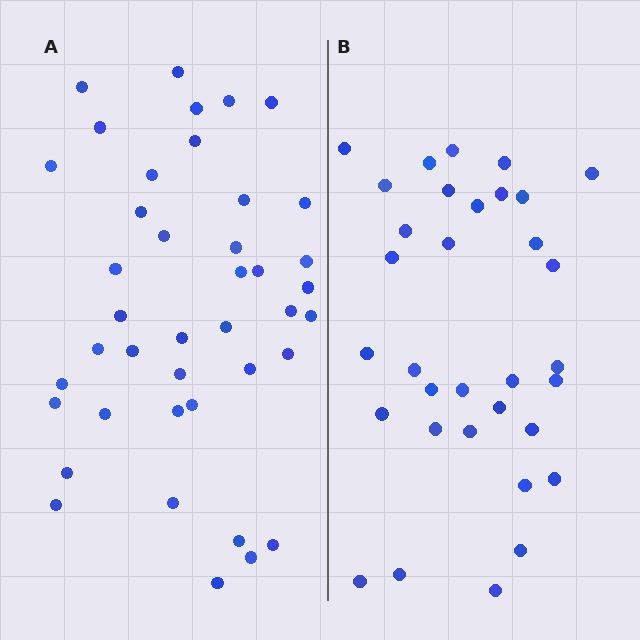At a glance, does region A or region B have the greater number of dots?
Region A (the left region) has more dots.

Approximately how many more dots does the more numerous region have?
Region A has roughly 8 or so more dots than region B.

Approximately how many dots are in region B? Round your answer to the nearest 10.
About 30 dots. (The exact count is 33, which rounds to 30.)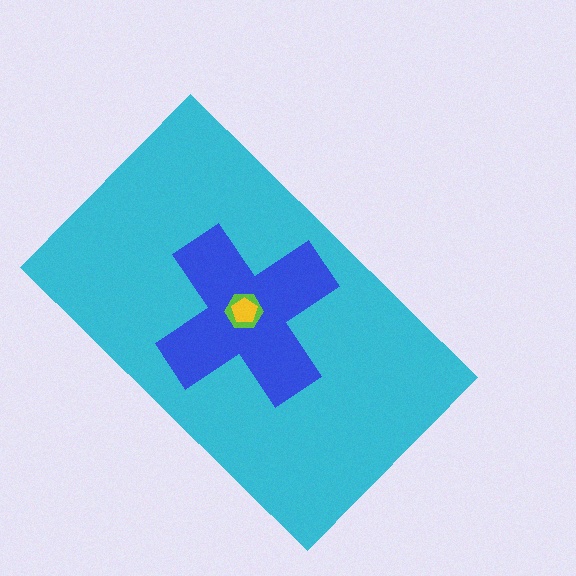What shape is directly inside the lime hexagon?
The yellow pentagon.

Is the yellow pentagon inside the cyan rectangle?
Yes.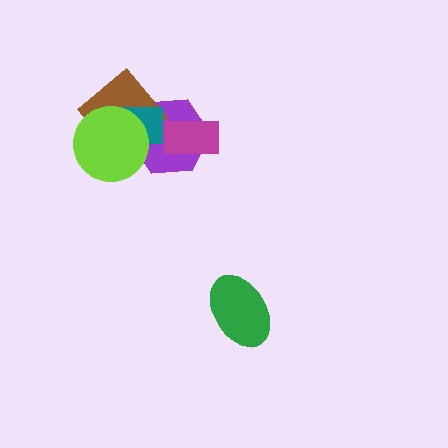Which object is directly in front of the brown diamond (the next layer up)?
The teal rectangle is directly in front of the brown diamond.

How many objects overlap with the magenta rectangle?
1 object overlaps with the magenta rectangle.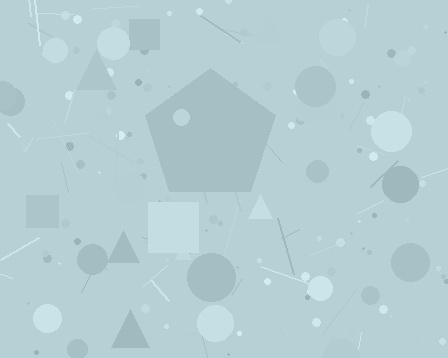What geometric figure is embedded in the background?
A pentagon is embedded in the background.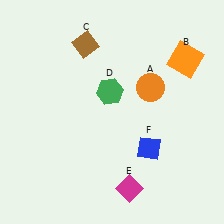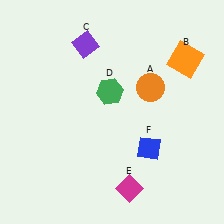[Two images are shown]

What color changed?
The diamond (C) changed from brown in Image 1 to purple in Image 2.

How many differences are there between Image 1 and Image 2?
There is 1 difference between the two images.